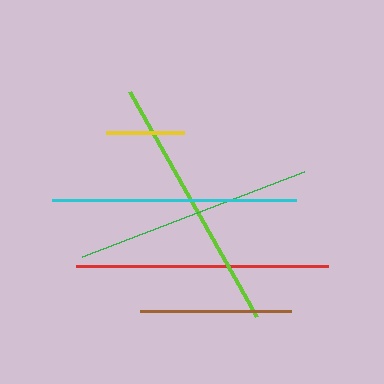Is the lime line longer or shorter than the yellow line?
The lime line is longer than the yellow line.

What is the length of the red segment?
The red segment is approximately 252 pixels long.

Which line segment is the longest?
The lime line is the longest at approximately 258 pixels.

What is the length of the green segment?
The green segment is approximately 237 pixels long.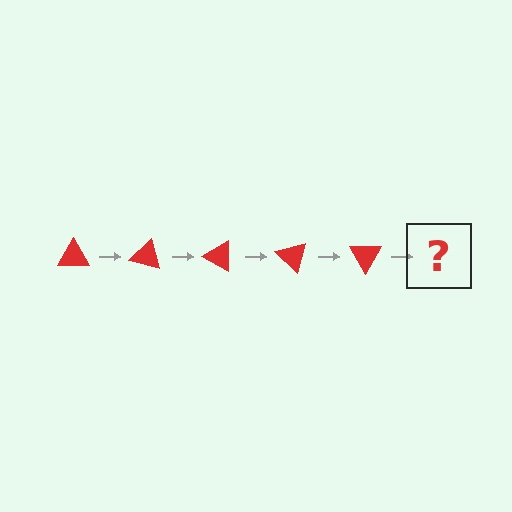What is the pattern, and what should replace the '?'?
The pattern is that the triangle rotates 15 degrees each step. The '?' should be a red triangle rotated 75 degrees.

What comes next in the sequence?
The next element should be a red triangle rotated 75 degrees.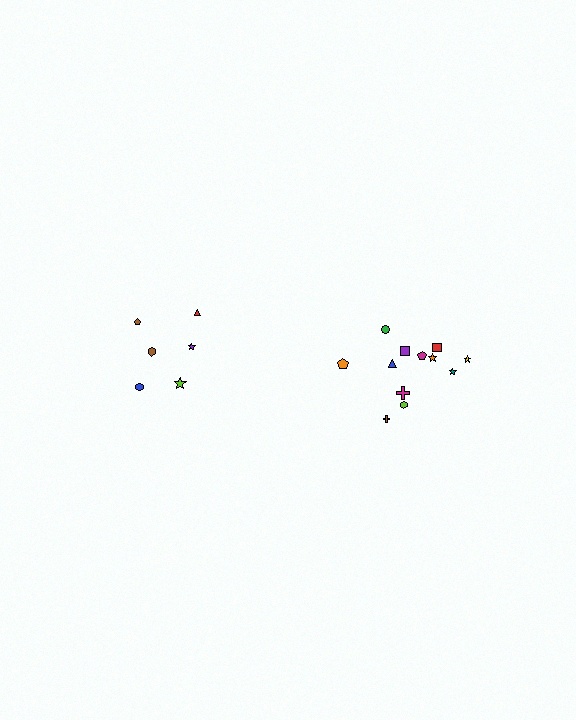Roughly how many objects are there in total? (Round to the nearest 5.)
Roughly 20 objects in total.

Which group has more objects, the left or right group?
The right group.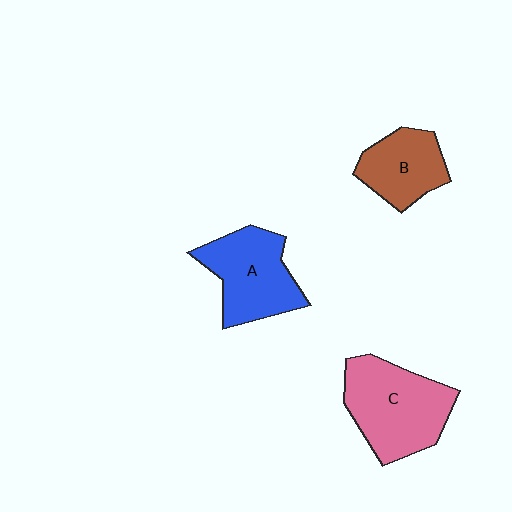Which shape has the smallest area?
Shape B (brown).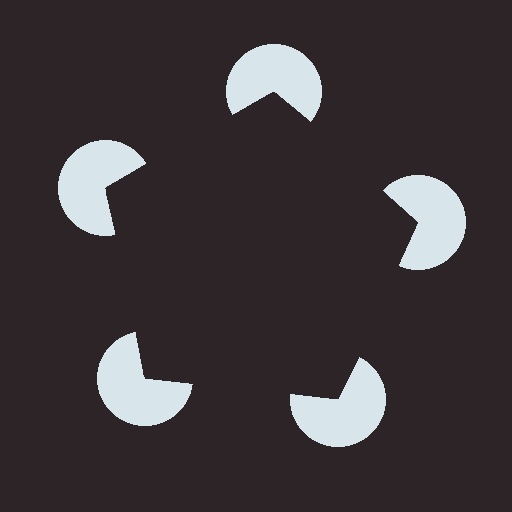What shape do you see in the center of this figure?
An illusory pentagon — its edges are inferred from the aligned wedge cuts in the pac-man discs, not physically drawn.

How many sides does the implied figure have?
5 sides.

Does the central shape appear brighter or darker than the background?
It typically appears slightly darker than the background, even though no actual brightness change is drawn.